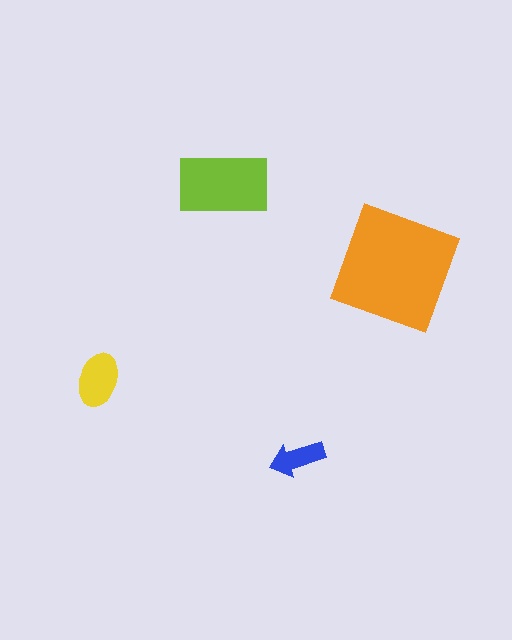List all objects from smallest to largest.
The blue arrow, the yellow ellipse, the lime rectangle, the orange square.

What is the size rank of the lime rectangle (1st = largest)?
2nd.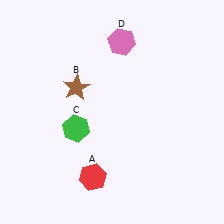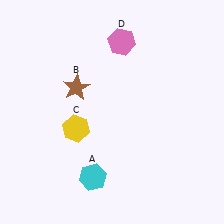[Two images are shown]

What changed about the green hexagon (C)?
In Image 1, C is green. In Image 2, it changed to yellow.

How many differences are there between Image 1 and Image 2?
There are 2 differences between the two images.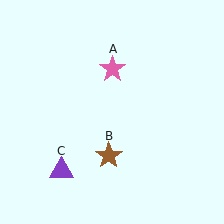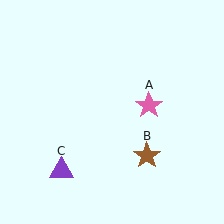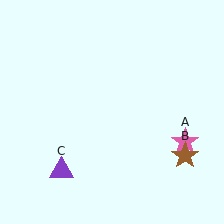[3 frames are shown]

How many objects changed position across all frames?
2 objects changed position: pink star (object A), brown star (object B).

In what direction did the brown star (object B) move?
The brown star (object B) moved right.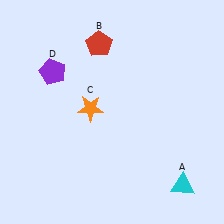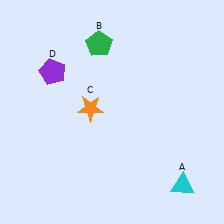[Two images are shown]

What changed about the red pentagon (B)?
In Image 1, B is red. In Image 2, it changed to green.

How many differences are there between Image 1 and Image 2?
There is 1 difference between the two images.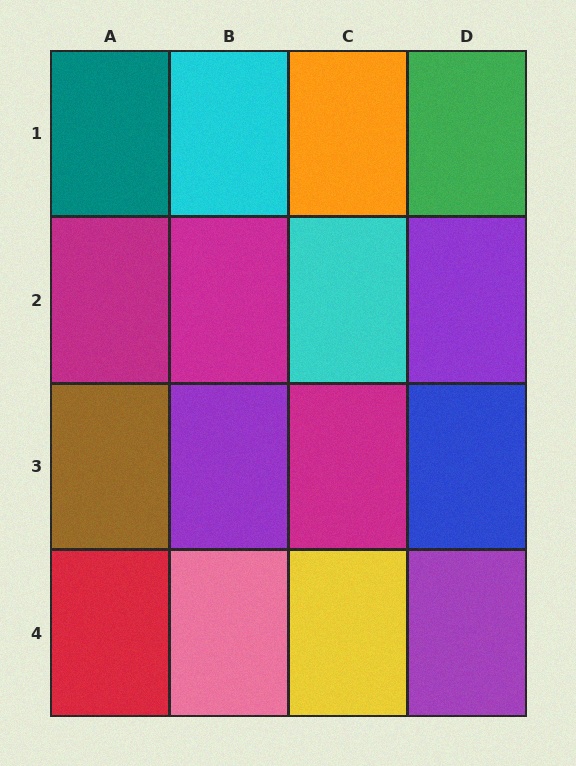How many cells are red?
1 cell is red.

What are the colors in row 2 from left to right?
Magenta, magenta, cyan, purple.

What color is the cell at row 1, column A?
Teal.